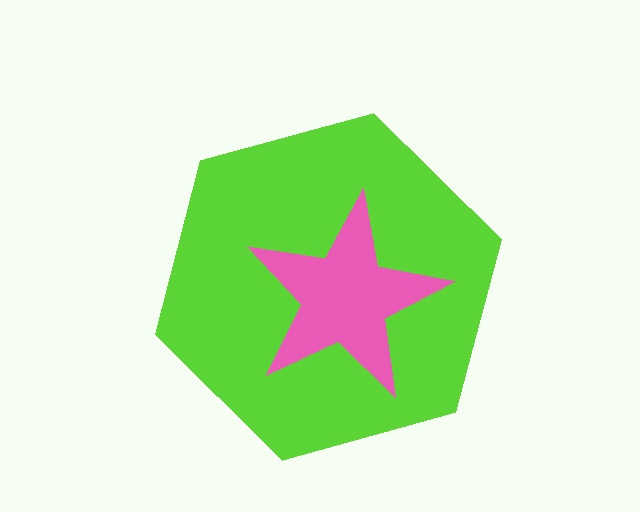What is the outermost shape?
The lime hexagon.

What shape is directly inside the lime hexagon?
The pink star.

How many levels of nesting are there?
2.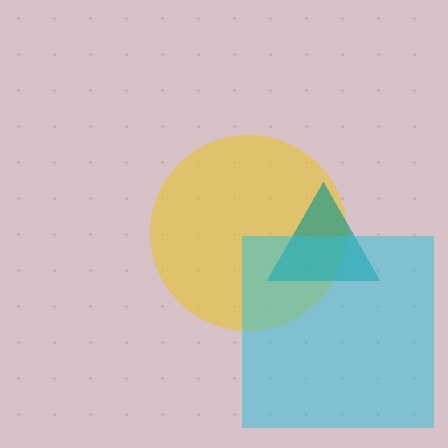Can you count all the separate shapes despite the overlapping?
Yes, there are 3 separate shapes.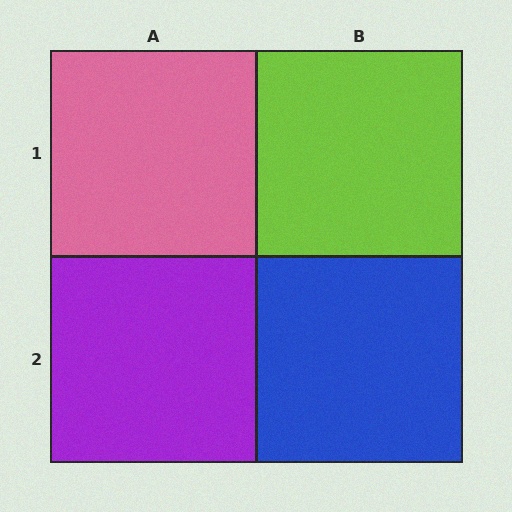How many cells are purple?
1 cell is purple.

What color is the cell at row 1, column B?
Lime.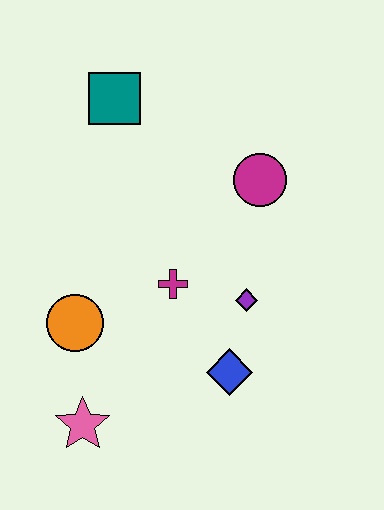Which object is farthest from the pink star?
The teal square is farthest from the pink star.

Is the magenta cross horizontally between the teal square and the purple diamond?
Yes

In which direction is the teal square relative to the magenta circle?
The teal square is to the left of the magenta circle.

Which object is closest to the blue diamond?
The purple diamond is closest to the blue diamond.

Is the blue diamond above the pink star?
Yes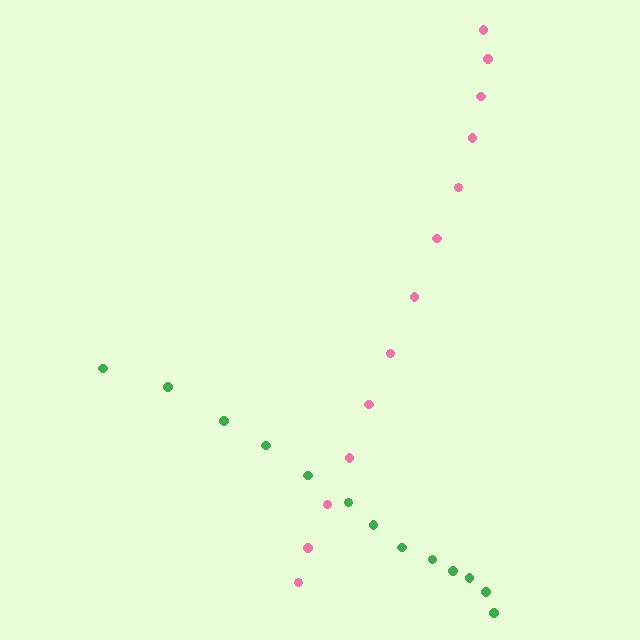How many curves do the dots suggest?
There are 2 distinct paths.